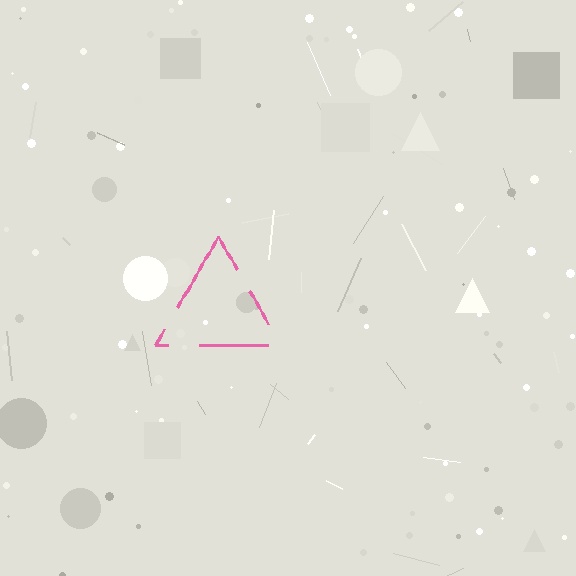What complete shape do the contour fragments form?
The contour fragments form a triangle.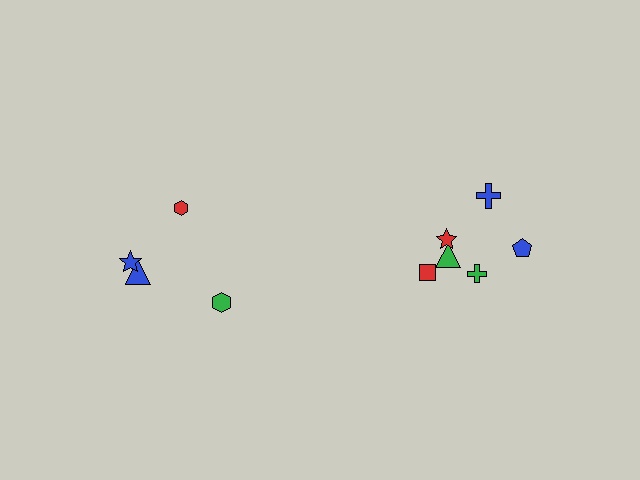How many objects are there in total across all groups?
There are 10 objects.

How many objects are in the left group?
There are 4 objects.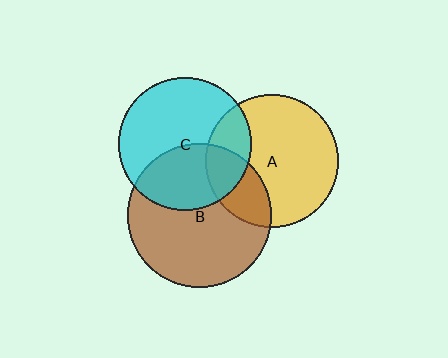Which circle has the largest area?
Circle B (brown).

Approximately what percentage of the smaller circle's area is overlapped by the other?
Approximately 25%.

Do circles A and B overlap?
Yes.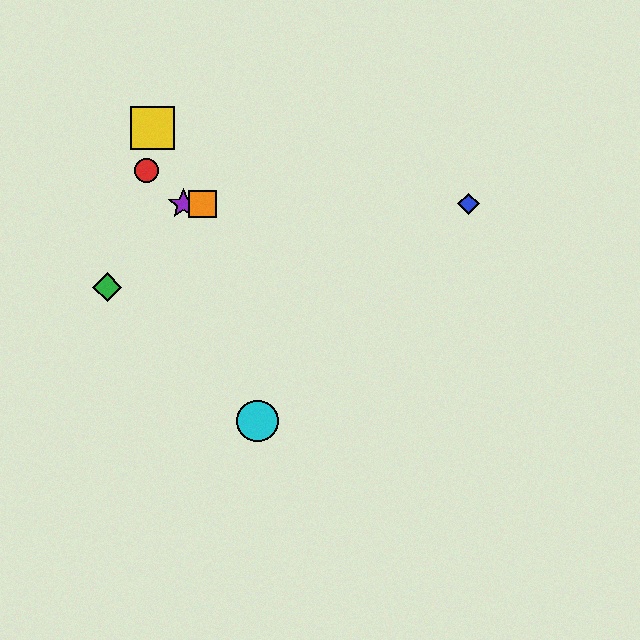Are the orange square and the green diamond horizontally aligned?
No, the orange square is at y≈204 and the green diamond is at y≈287.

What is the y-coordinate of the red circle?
The red circle is at y≈171.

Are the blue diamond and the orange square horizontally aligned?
Yes, both are at y≈204.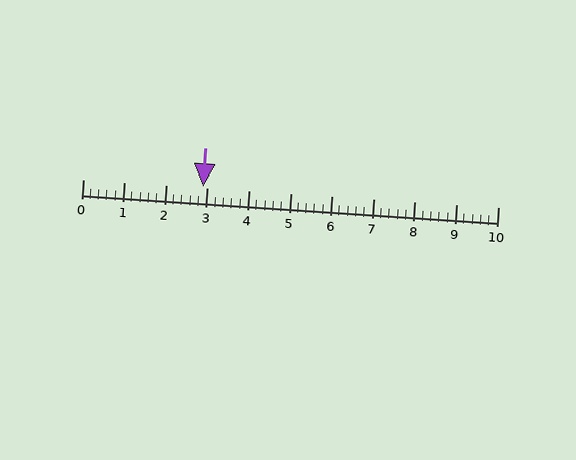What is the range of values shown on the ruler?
The ruler shows values from 0 to 10.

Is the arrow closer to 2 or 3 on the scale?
The arrow is closer to 3.